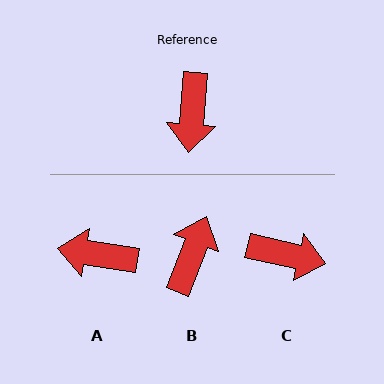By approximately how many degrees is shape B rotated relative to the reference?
Approximately 164 degrees counter-clockwise.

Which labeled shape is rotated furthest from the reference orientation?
B, about 164 degrees away.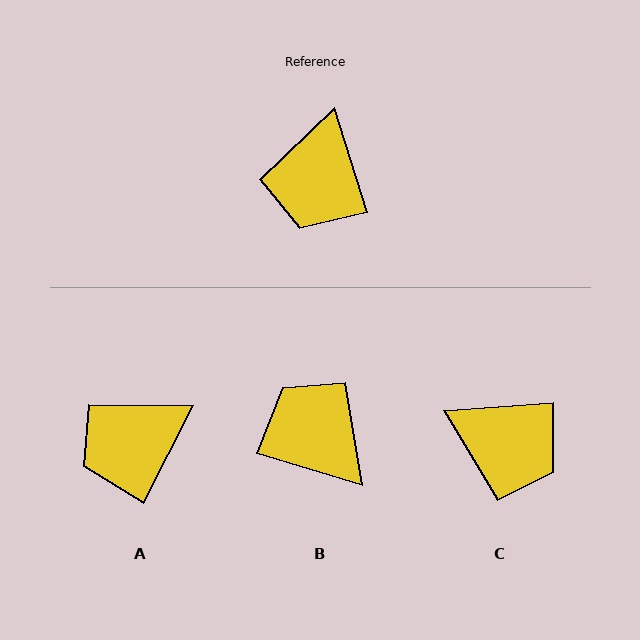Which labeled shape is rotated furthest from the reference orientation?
B, about 125 degrees away.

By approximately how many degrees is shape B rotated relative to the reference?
Approximately 125 degrees clockwise.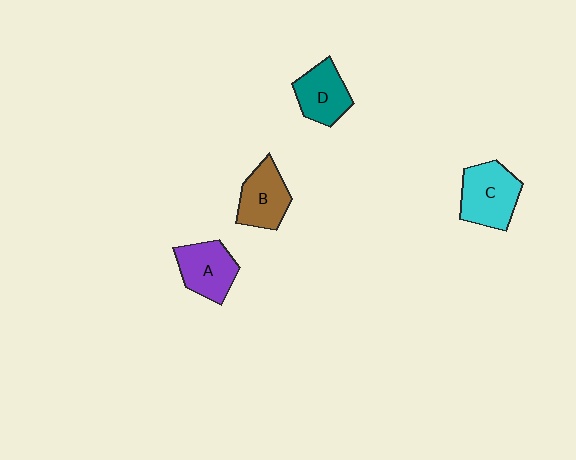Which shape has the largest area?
Shape C (cyan).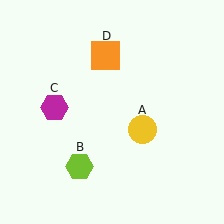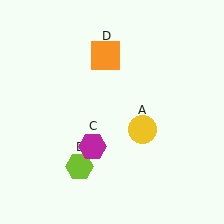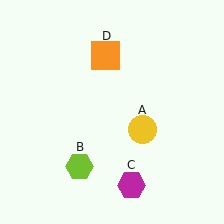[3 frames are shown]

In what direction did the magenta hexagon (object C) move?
The magenta hexagon (object C) moved down and to the right.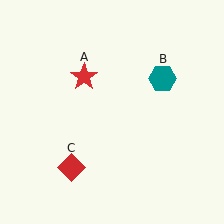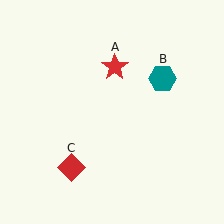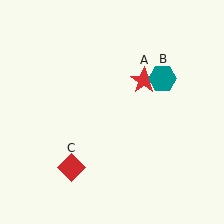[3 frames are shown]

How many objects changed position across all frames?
1 object changed position: red star (object A).